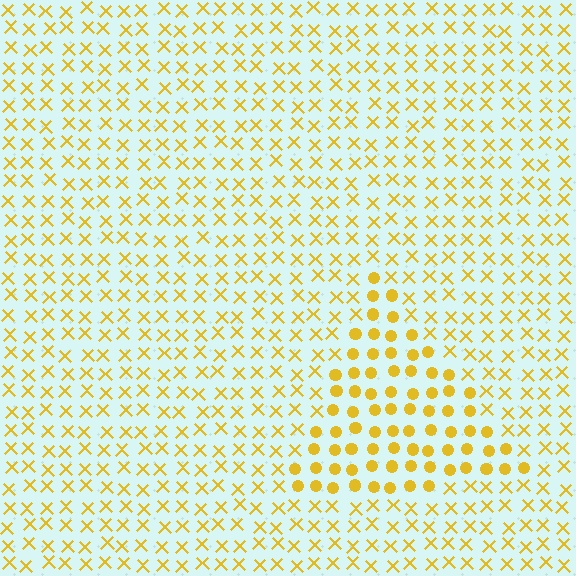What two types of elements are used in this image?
The image uses circles inside the triangle region and X marks outside it.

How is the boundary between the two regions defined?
The boundary is defined by a change in element shape: circles inside vs. X marks outside. All elements share the same color and spacing.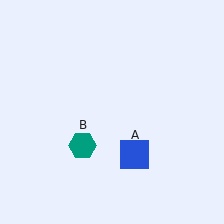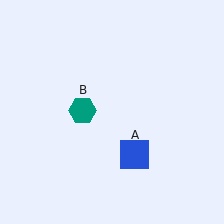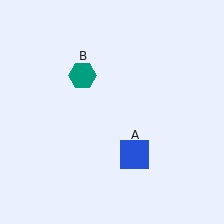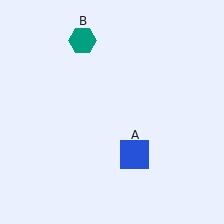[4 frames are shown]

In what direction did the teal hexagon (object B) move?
The teal hexagon (object B) moved up.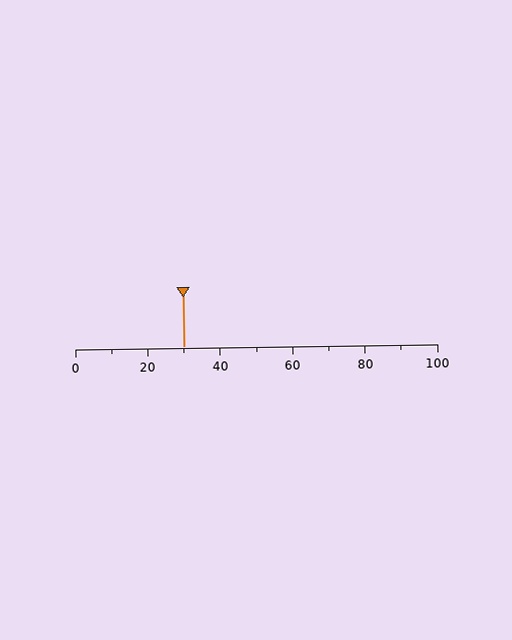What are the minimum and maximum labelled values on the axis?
The axis runs from 0 to 100.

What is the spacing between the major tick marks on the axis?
The major ticks are spaced 20 apart.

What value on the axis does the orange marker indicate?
The marker indicates approximately 30.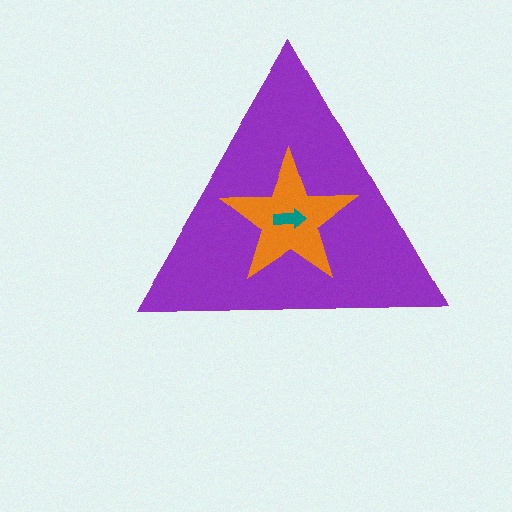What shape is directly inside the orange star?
The teal arrow.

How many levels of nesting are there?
3.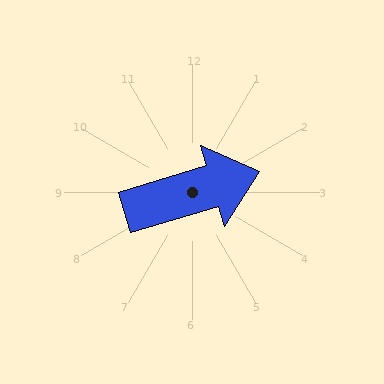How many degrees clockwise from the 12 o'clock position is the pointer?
Approximately 73 degrees.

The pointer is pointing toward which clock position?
Roughly 2 o'clock.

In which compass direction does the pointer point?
East.